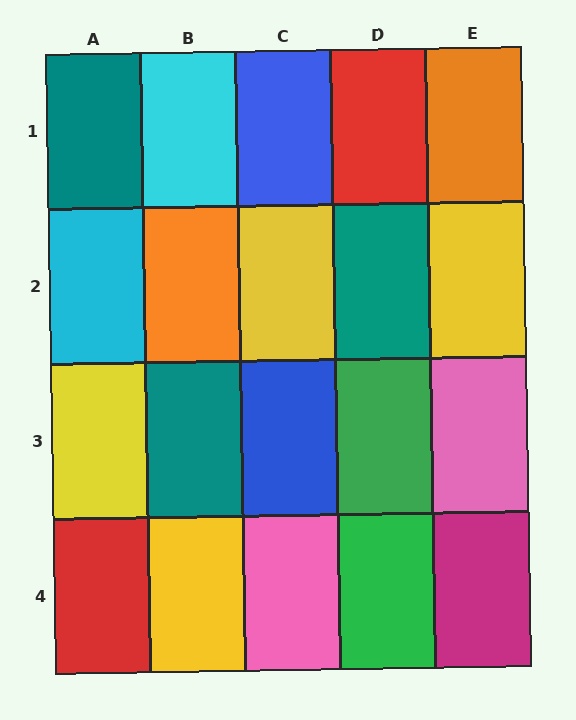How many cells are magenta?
1 cell is magenta.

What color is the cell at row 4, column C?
Pink.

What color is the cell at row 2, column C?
Yellow.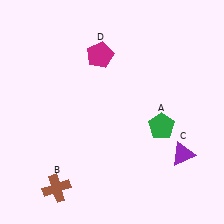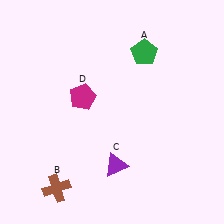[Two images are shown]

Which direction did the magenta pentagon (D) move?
The magenta pentagon (D) moved down.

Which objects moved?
The objects that moved are: the green pentagon (A), the purple triangle (C), the magenta pentagon (D).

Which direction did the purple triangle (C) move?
The purple triangle (C) moved left.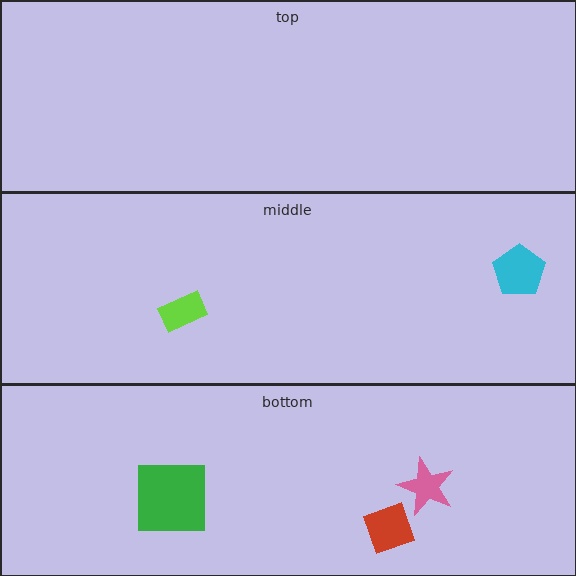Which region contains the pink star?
The bottom region.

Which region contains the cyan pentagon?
The middle region.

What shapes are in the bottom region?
The pink star, the red diamond, the green square.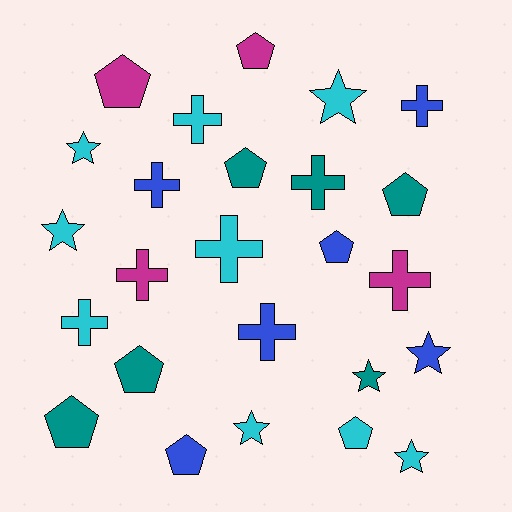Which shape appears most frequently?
Cross, with 9 objects.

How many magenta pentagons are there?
There are 2 magenta pentagons.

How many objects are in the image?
There are 25 objects.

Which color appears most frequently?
Cyan, with 9 objects.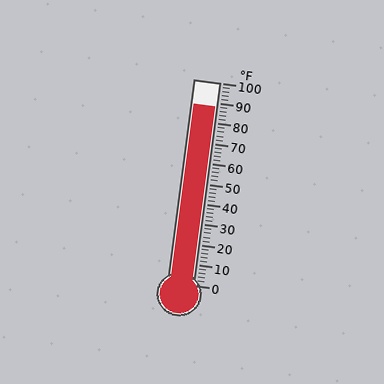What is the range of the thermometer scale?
The thermometer scale ranges from 0°F to 100°F.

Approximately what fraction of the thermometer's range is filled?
The thermometer is filled to approximately 90% of its range.